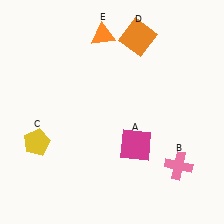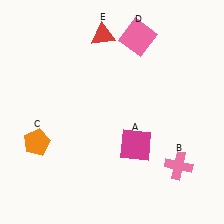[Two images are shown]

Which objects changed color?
C changed from yellow to orange. D changed from orange to pink. E changed from orange to red.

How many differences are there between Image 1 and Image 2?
There are 3 differences between the two images.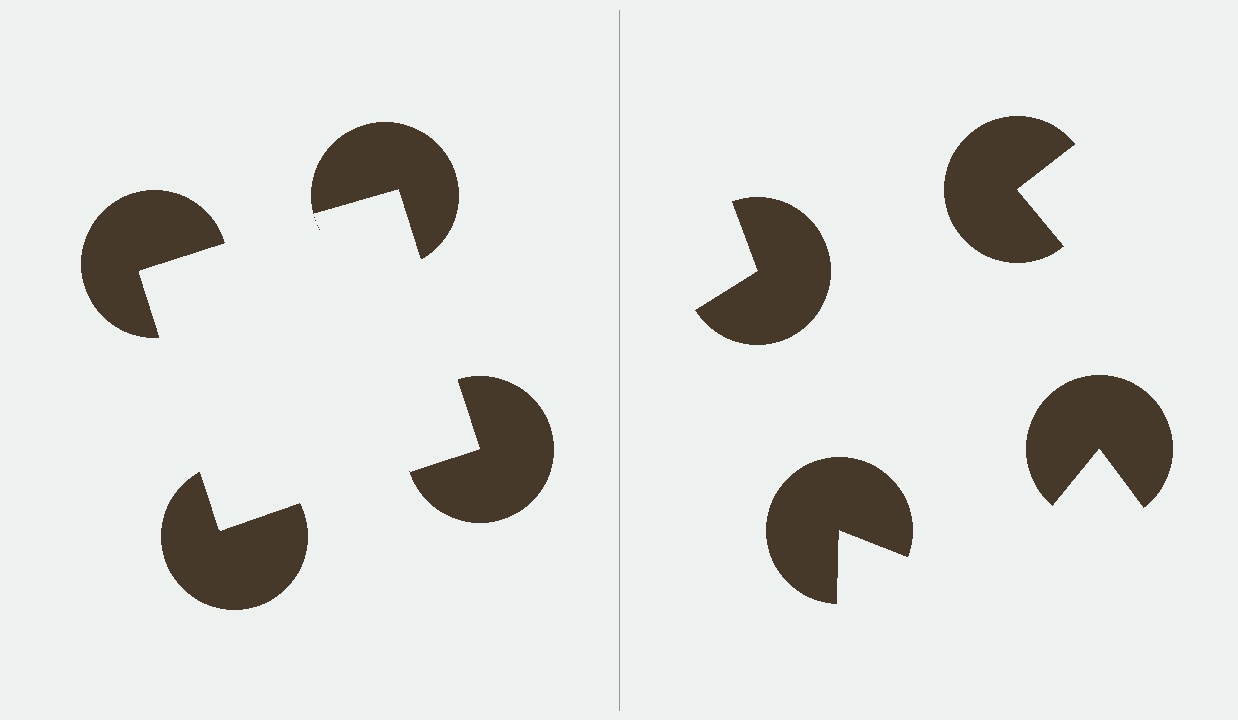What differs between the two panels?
The pac-man discs are positioned identically on both sides; only the wedge orientations differ. On the left they align to a square; on the right they are misaligned.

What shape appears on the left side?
An illusory square.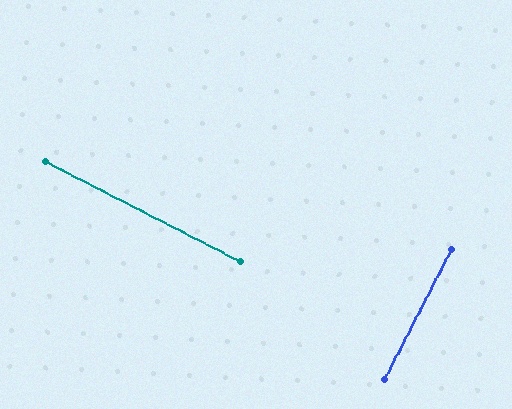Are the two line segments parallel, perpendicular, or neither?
Perpendicular — they meet at approximately 90°.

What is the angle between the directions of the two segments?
Approximately 90 degrees.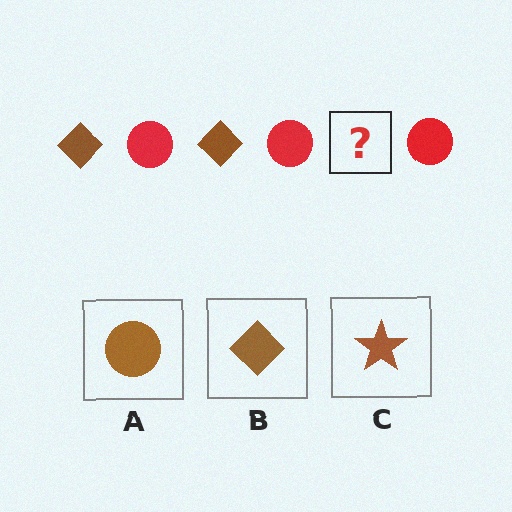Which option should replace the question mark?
Option B.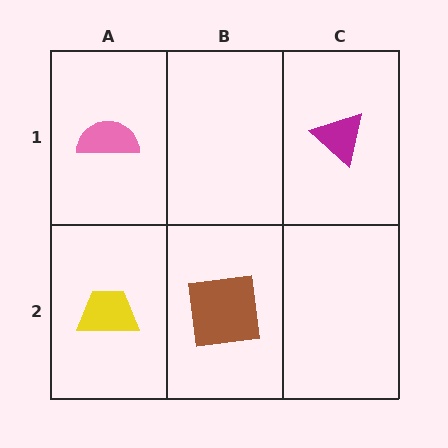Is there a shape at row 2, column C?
No, that cell is empty.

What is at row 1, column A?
A pink semicircle.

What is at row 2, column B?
A brown square.